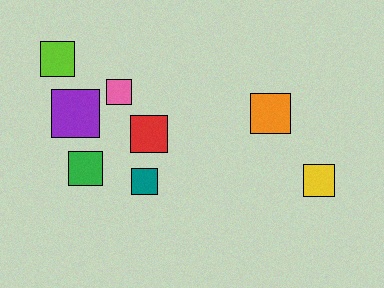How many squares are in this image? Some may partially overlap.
There are 8 squares.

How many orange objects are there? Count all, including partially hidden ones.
There is 1 orange object.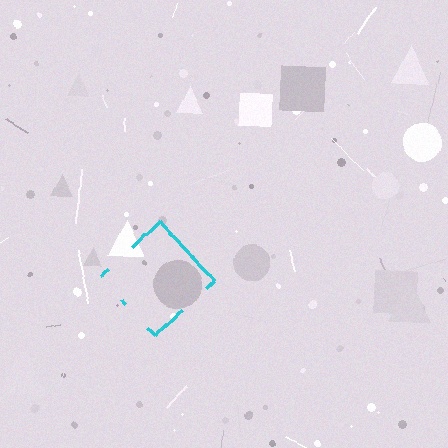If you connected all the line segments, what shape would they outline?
They would outline a diamond.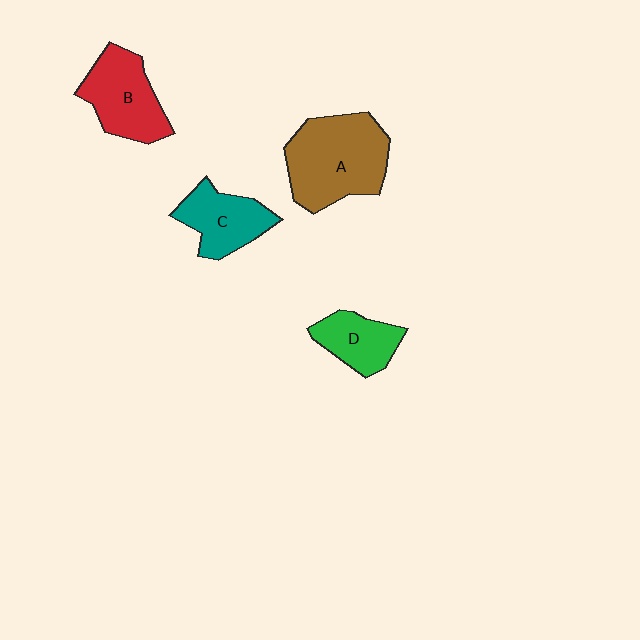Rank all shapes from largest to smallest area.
From largest to smallest: A (brown), B (red), C (teal), D (green).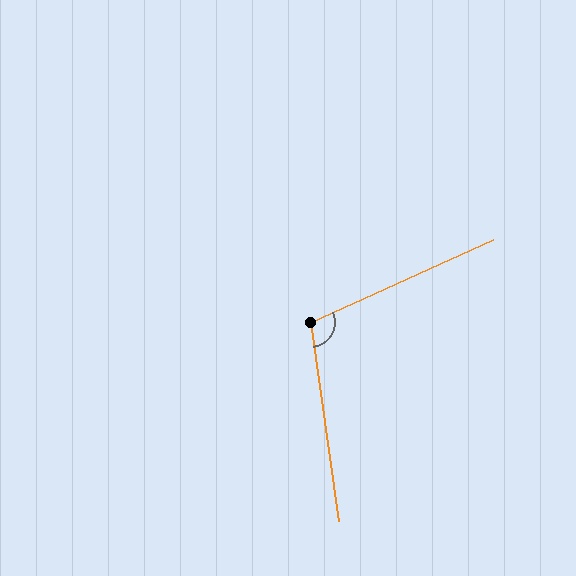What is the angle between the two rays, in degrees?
Approximately 106 degrees.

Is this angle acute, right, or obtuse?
It is obtuse.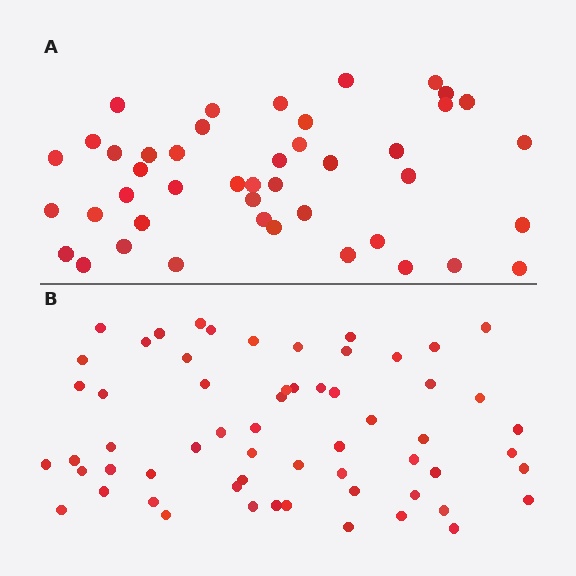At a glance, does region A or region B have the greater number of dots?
Region B (the bottom region) has more dots.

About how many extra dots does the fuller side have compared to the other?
Region B has approximately 15 more dots than region A.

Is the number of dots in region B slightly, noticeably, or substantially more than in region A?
Region B has noticeably more, but not dramatically so. The ratio is roughly 1.4 to 1.